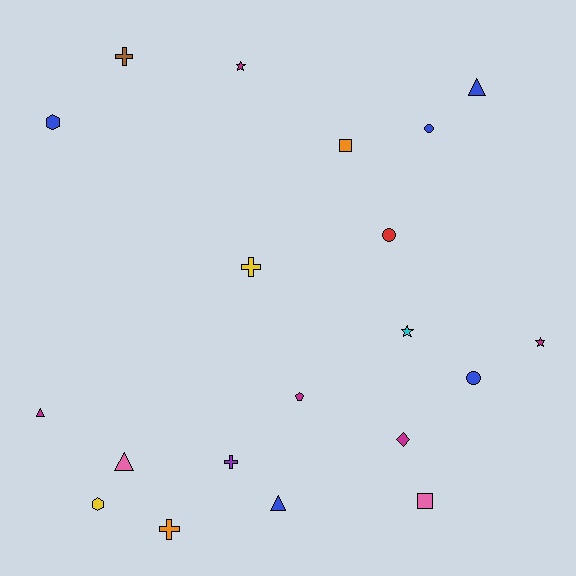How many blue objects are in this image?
There are 5 blue objects.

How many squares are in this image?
There are 2 squares.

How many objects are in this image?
There are 20 objects.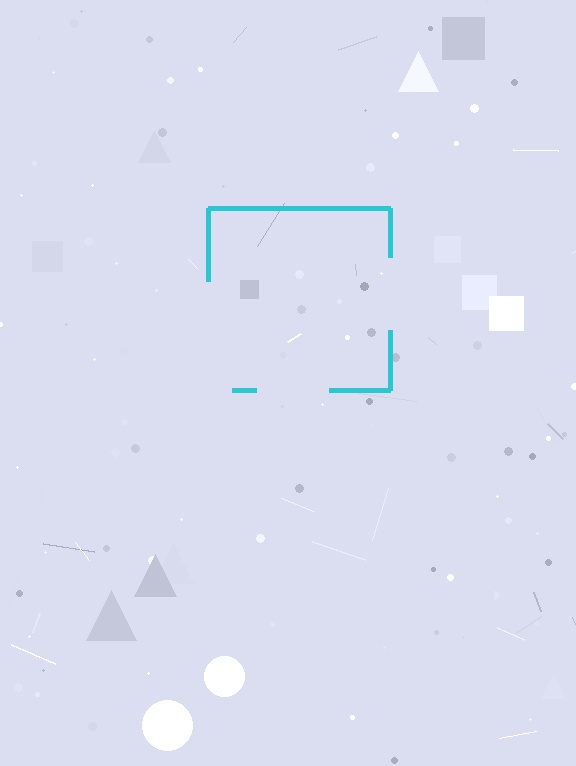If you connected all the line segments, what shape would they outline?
They would outline a square.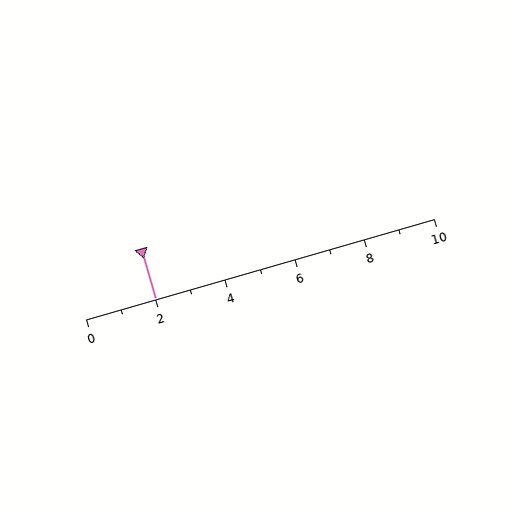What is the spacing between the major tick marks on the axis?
The major ticks are spaced 2 apart.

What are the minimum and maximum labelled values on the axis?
The axis runs from 0 to 10.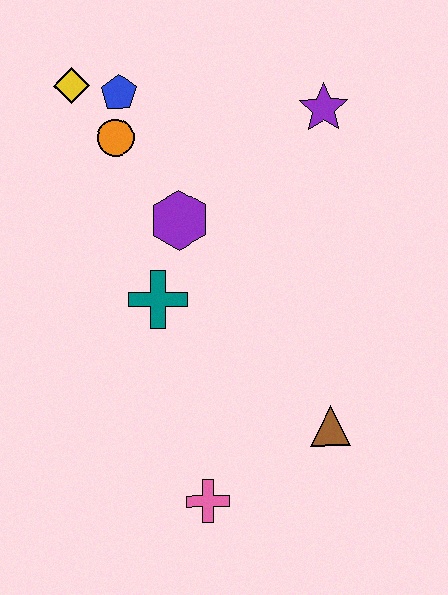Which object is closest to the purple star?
The purple hexagon is closest to the purple star.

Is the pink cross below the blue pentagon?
Yes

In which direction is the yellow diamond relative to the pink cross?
The yellow diamond is above the pink cross.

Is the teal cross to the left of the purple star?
Yes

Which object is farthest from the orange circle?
The pink cross is farthest from the orange circle.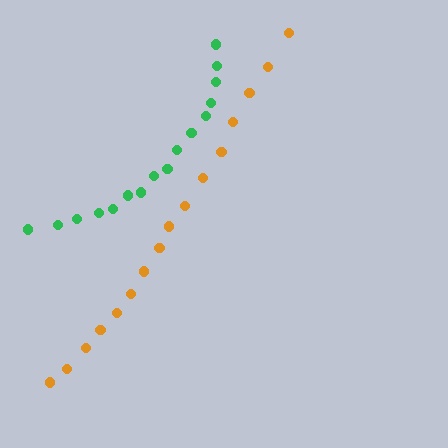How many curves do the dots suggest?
There are 2 distinct paths.